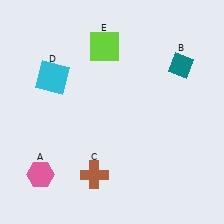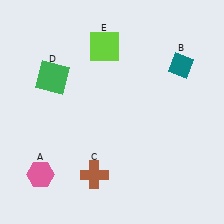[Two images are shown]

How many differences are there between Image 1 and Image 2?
There is 1 difference between the two images.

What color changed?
The square (D) changed from cyan in Image 1 to green in Image 2.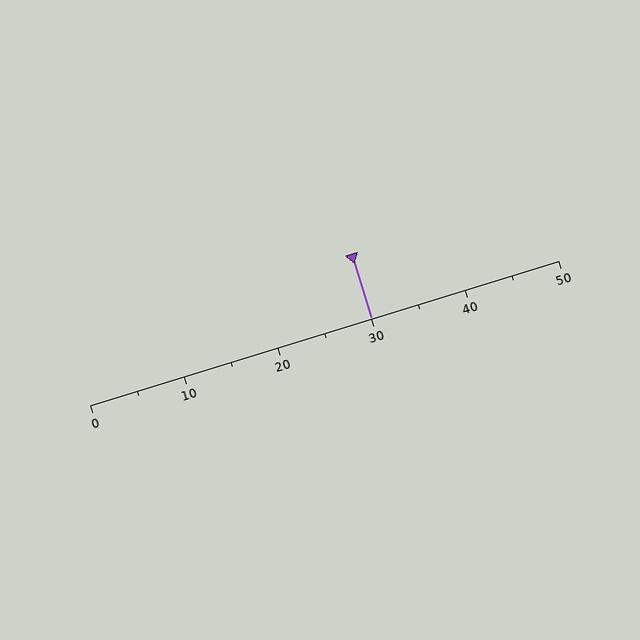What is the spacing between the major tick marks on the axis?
The major ticks are spaced 10 apart.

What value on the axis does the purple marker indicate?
The marker indicates approximately 30.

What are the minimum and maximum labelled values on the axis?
The axis runs from 0 to 50.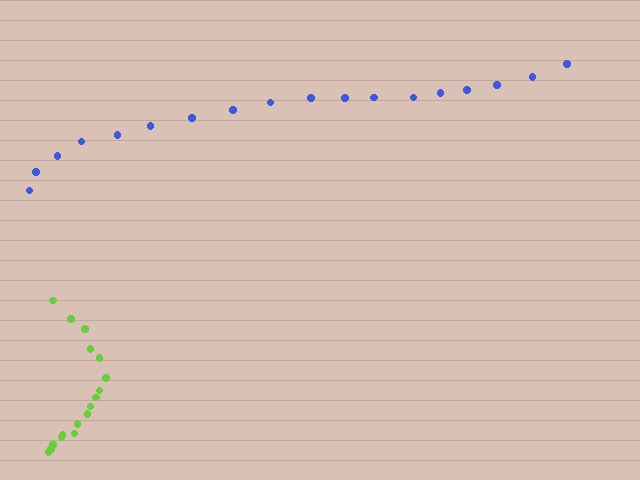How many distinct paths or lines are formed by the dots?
There are 2 distinct paths.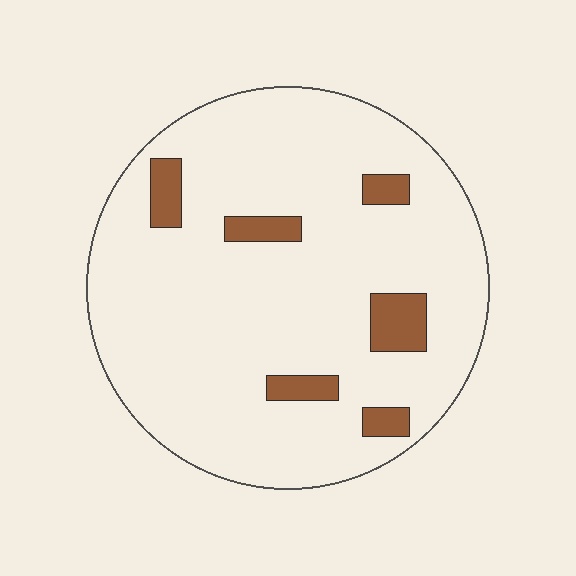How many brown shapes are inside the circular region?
6.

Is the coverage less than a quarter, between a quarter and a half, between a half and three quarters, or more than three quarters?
Less than a quarter.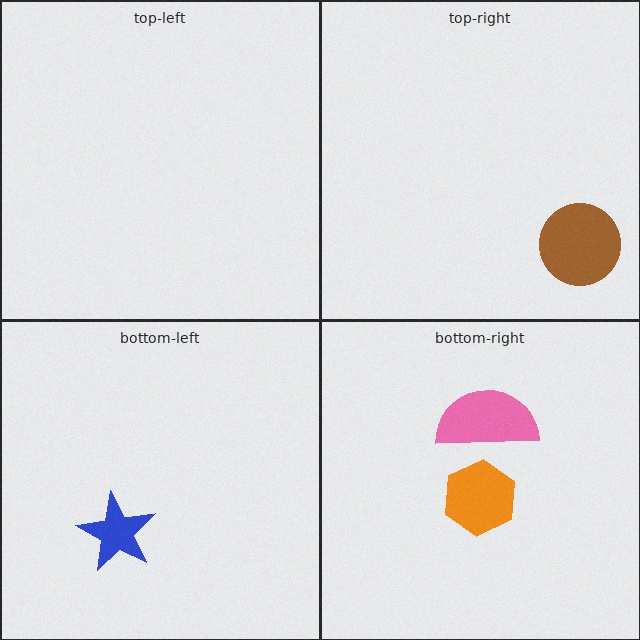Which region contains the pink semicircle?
The bottom-right region.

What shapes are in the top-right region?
The brown circle.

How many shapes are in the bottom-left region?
1.